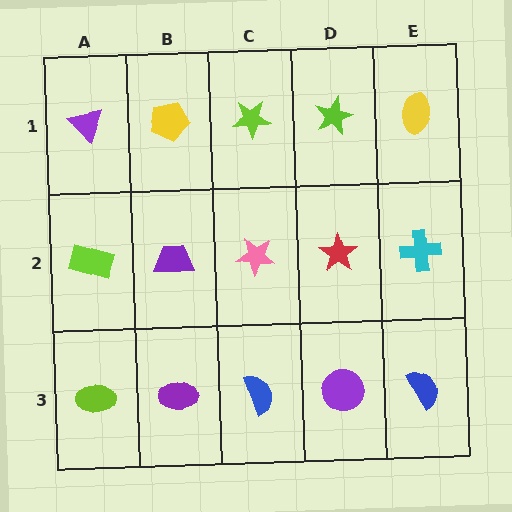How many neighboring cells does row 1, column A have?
2.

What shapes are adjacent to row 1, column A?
A lime rectangle (row 2, column A), a yellow pentagon (row 1, column B).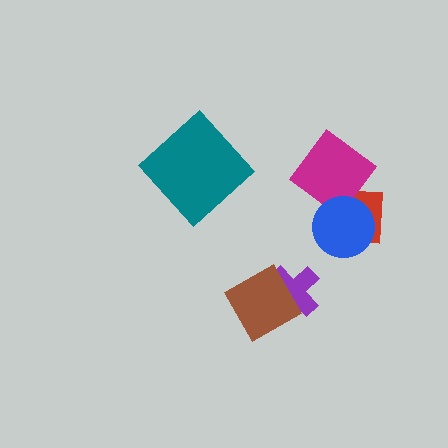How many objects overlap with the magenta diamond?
2 objects overlap with the magenta diamond.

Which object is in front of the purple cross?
The brown diamond is in front of the purple cross.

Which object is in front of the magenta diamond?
The blue circle is in front of the magenta diamond.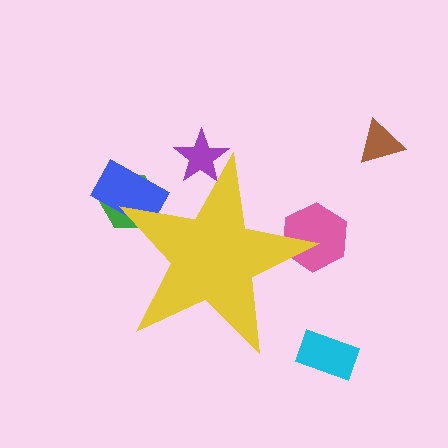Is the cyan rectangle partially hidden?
No, the cyan rectangle is fully visible.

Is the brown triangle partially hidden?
No, the brown triangle is fully visible.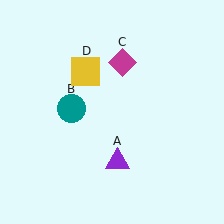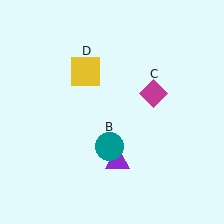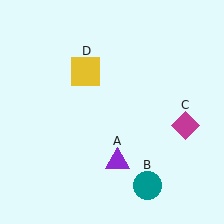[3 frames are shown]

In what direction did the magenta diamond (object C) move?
The magenta diamond (object C) moved down and to the right.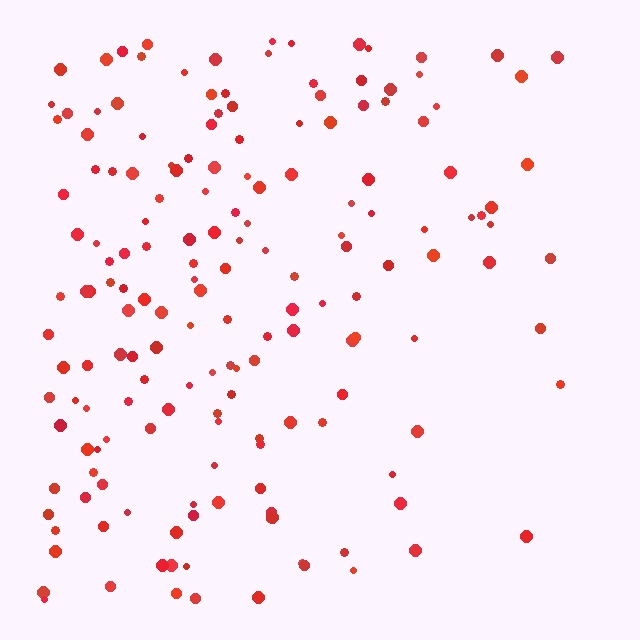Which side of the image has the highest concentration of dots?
The left.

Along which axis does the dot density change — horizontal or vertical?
Horizontal.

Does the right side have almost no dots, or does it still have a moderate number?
Still a moderate number, just noticeably fewer than the left.